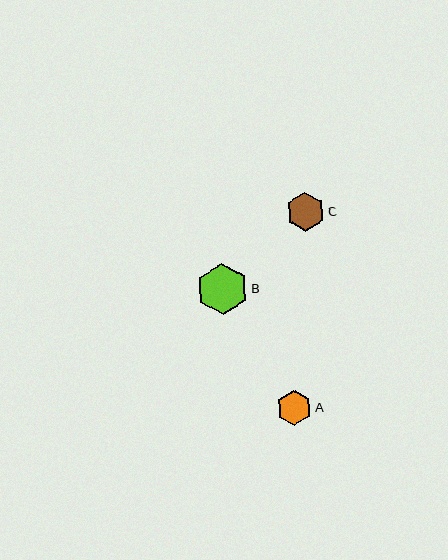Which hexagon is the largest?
Hexagon B is the largest with a size of approximately 52 pixels.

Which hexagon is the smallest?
Hexagon A is the smallest with a size of approximately 35 pixels.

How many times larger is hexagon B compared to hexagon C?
Hexagon B is approximately 1.3 times the size of hexagon C.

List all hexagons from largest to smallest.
From largest to smallest: B, C, A.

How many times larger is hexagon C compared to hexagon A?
Hexagon C is approximately 1.1 times the size of hexagon A.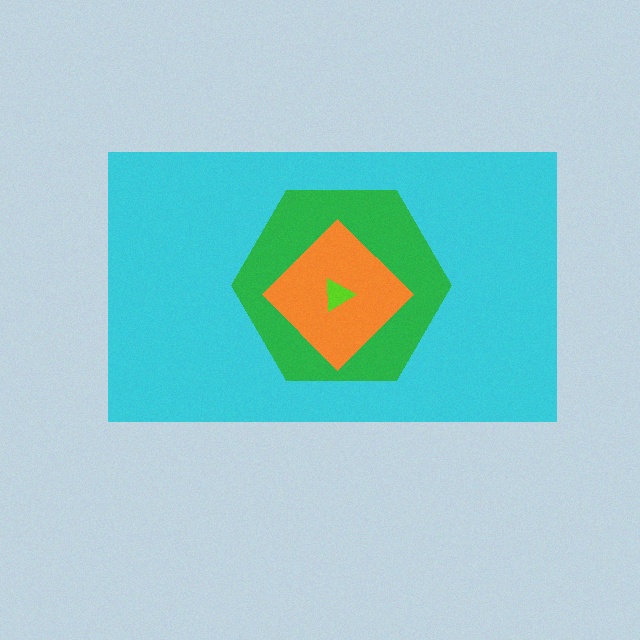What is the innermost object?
The lime triangle.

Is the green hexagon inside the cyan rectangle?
Yes.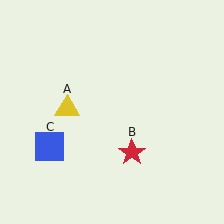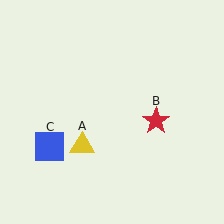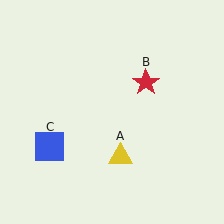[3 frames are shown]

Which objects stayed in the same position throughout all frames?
Blue square (object C) remained stationary.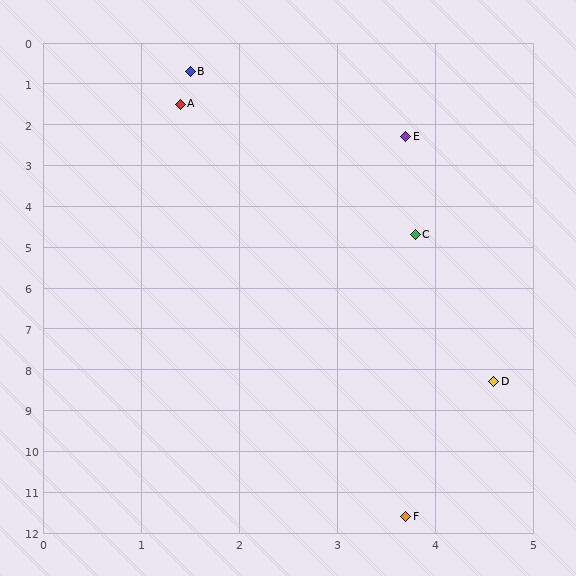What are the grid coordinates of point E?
Point E is at approximately (3.7, 2.3).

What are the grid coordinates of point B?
Point B is at approximately (1.5, 0.7).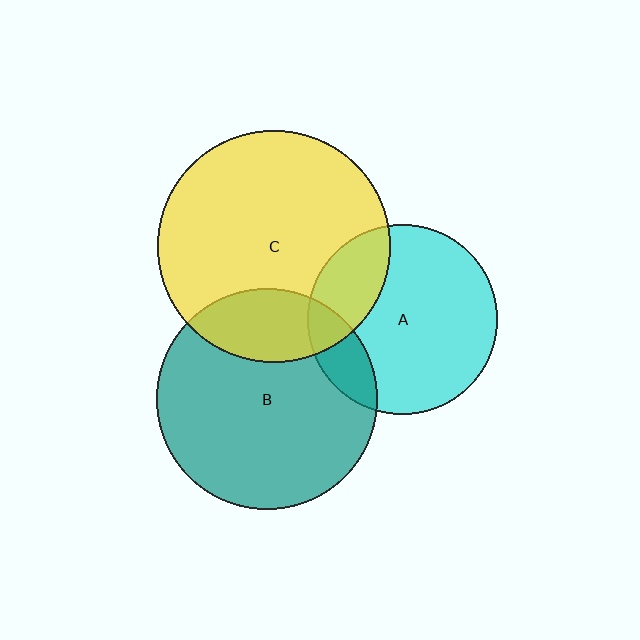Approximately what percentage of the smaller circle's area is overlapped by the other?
Approximately 15%.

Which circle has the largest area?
Circle C (yellow).